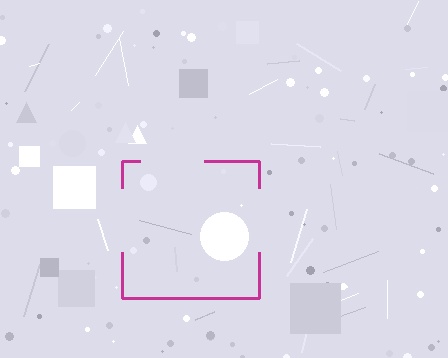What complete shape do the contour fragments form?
The contour fragments form a square.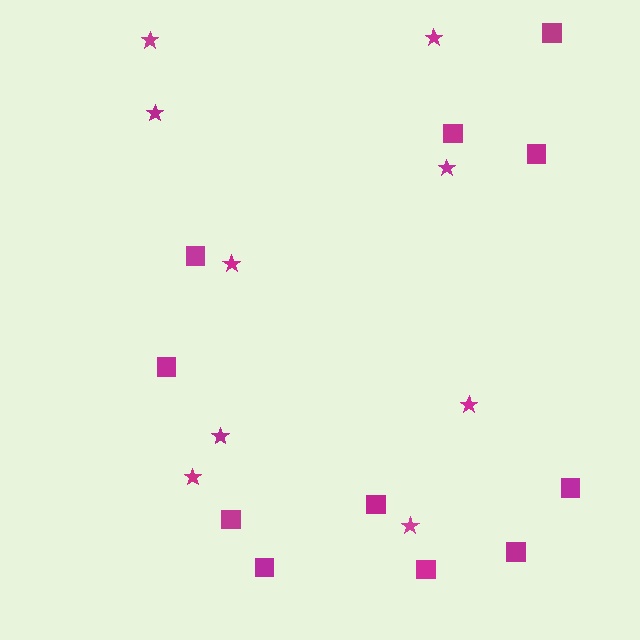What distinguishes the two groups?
There are 2 groups: one group of stars (9) and one group of squares (11).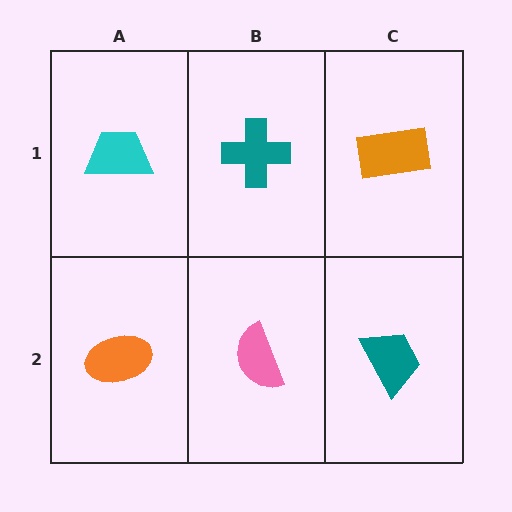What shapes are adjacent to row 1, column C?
A teal trapezoid (row 2, column C), a teal cross (row 1, column B).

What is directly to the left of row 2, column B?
An orange ellipse.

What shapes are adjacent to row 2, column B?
A teal cross (row 1, column B), an orange ellipse (row 2, column A), a teal trapezoid (row 2, column C).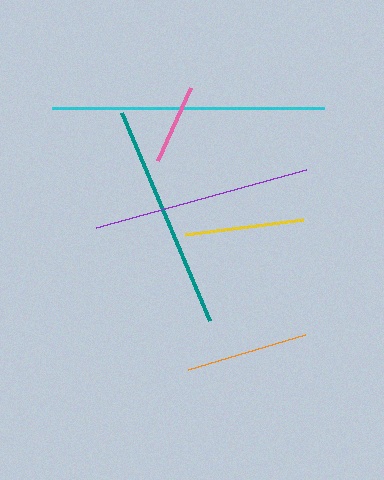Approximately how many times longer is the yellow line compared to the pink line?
The yellow line is approximately 1.5 times the length of the pink line.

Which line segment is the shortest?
The pink line is the shortest at approximately 80 pixels.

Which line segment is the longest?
The cyan line is the longest at approximately 272 pixels.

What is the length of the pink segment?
The pink segment is approximately 80 pixels long.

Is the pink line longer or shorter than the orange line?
The orange line is longer than the pink line.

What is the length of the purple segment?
The purple segment is approximately 218 pixels long.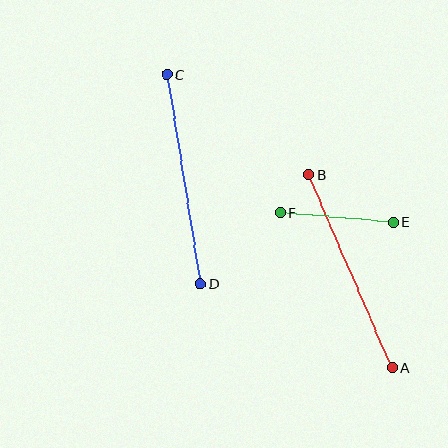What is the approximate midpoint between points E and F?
The midpoint is at approximately (337, 218) pixels.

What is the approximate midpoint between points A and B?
The midpoint is at approximately (350, 271) pixels.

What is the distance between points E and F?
The distance is approximately 113 pixels.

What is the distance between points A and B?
The distance is approximately 210 pixels.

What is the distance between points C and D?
The distance is approximately 212 pixels.